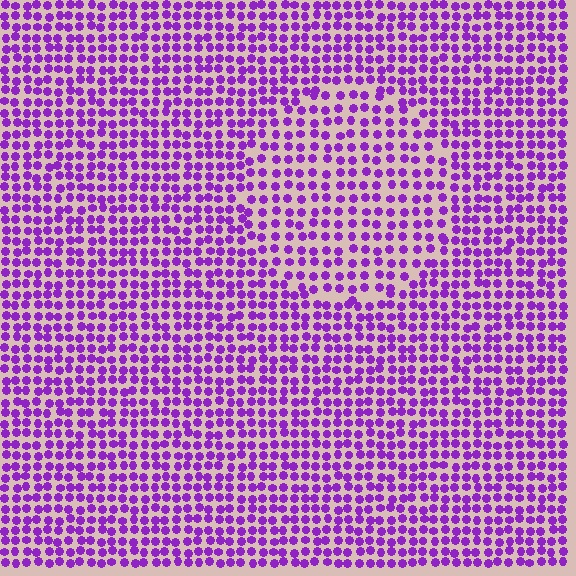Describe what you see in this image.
The image contains small purple elements arranged at two different densities. A circle-shaped region is visible where the elements are less densely packed than the surrounding area.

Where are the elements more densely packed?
The elements are more densely packed outside the circle boundary.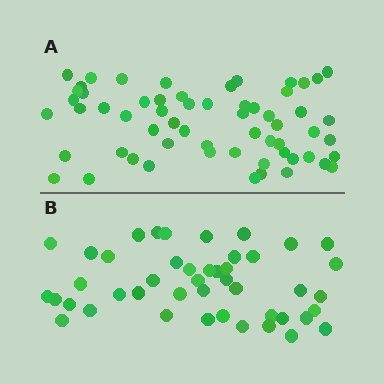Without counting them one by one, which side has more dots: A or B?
Region A (the top region) has more dots.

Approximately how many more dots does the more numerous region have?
Region A has approximately 15 more dots than region B.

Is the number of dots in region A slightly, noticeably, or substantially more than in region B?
Region A has noticeably more, but not dramatically so. The ratio is roughly 1.3 to 1.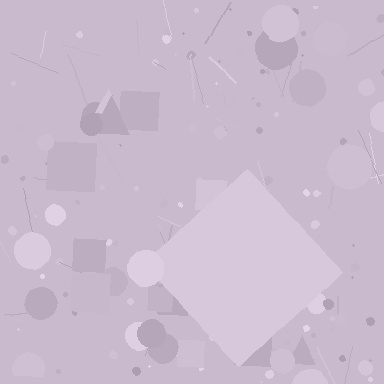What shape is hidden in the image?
A diamond is hidden in the image.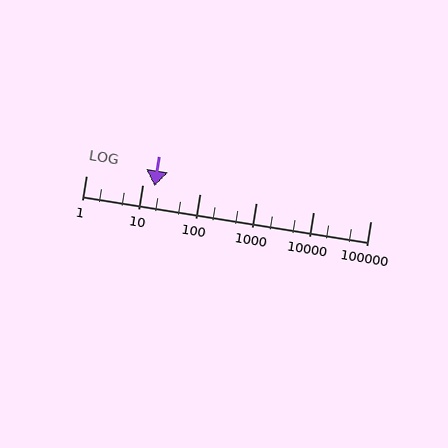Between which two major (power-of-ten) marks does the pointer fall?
The pointer is between 10 and 100.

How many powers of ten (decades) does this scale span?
The scale spans 5 decades, from 1 to 100000.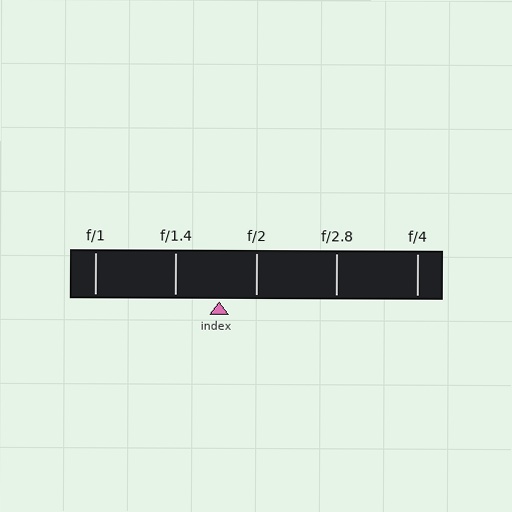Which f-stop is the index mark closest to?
The index mark is closest to f/2.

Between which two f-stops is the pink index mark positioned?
The index mark is between f/1.4 and f/2.